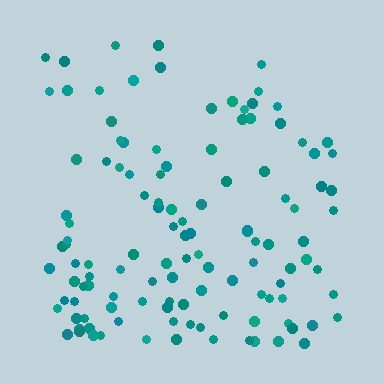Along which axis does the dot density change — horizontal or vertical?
Vertical.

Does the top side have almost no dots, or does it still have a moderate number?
Still a moderate number, just noticeably fewer than the bottom.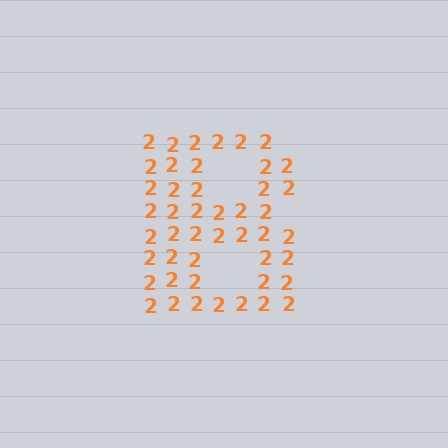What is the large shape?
The large shape is the letter B.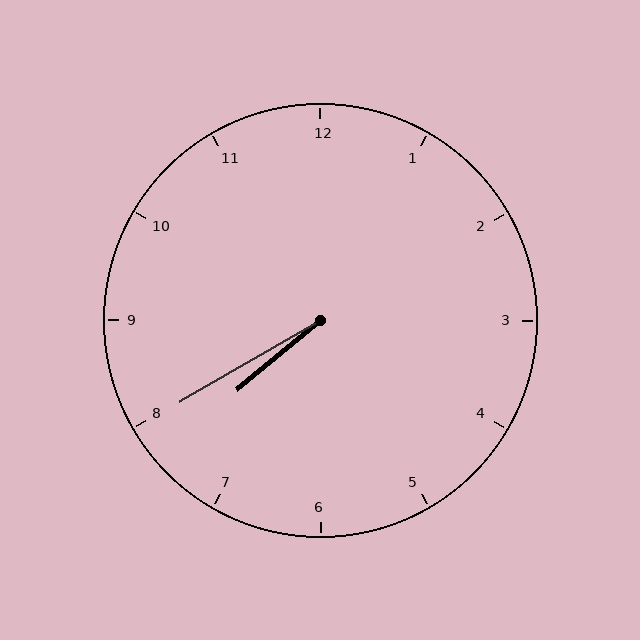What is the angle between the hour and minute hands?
Approximately 10 degrees.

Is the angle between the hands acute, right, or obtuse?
It is acute.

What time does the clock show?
7:40.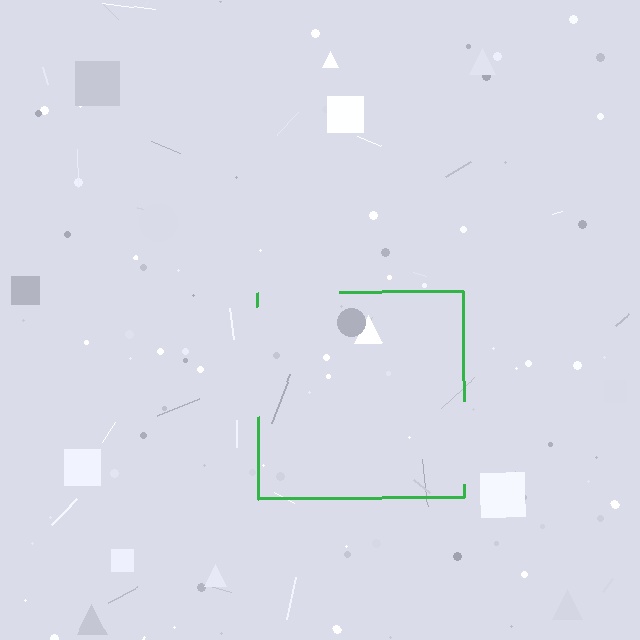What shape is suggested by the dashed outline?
The dashed outline suggests a square.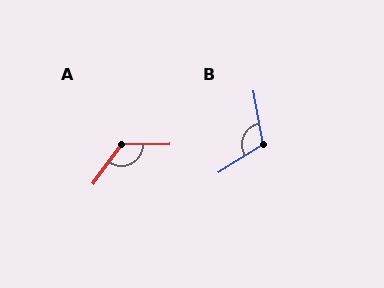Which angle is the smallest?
B, at approximately 111 degrees.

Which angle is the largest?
A, at approximately 127 degrees.